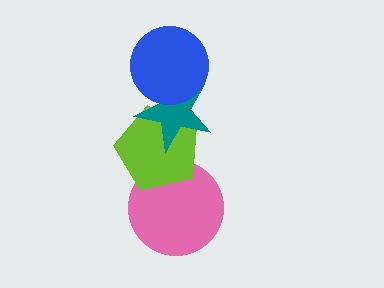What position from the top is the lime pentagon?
The lime pentagon is 3rd from the top.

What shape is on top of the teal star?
The blue circle is on top of the teal star.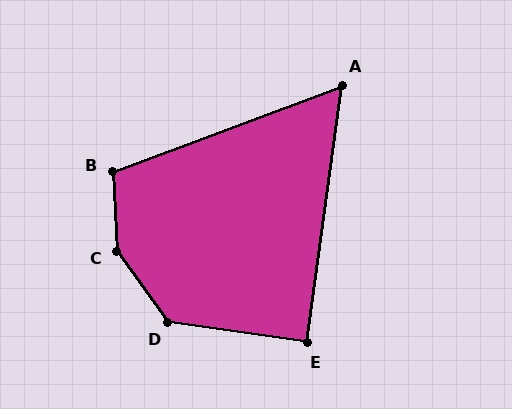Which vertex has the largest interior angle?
C, at approximately 147 degrees.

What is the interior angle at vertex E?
Approximately 89 degrees (approximately right).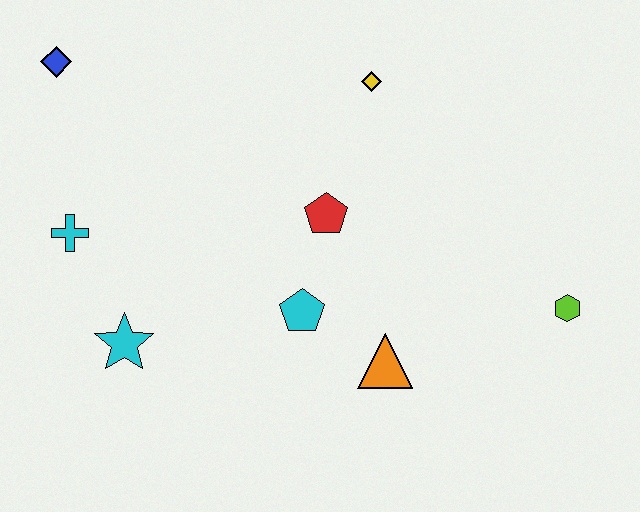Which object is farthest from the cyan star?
The lime hexagon is farthest from the cyan star.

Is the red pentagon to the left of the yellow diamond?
Yes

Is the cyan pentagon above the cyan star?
Yes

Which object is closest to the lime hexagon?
The orange triangle is closest to the lime hexagon.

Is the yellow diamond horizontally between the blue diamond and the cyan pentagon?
No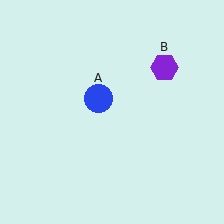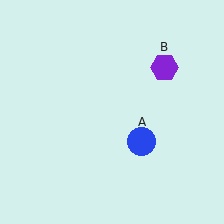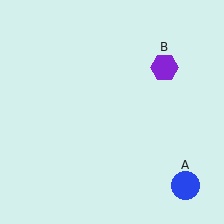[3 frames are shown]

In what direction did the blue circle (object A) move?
The blue circle (object A) moved down and to the right.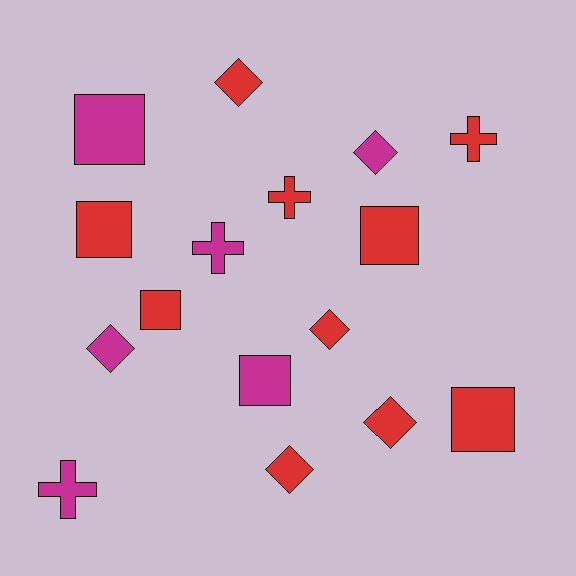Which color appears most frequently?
Red, with 10 objects.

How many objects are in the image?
There are 16 objects.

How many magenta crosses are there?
There are 2 magenta crosses.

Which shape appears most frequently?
Square, with 6 objects.